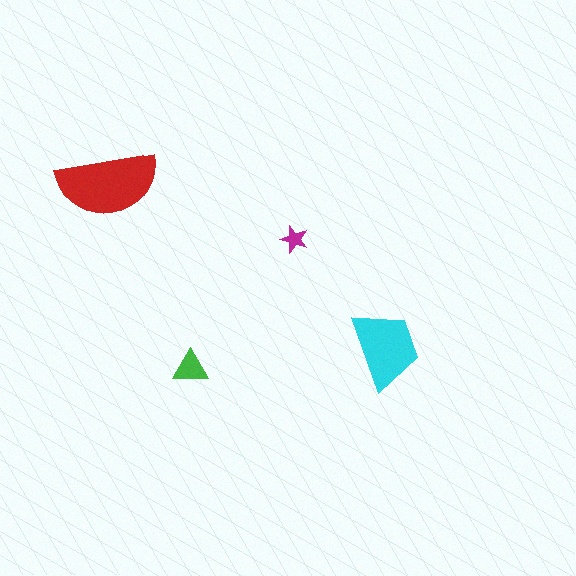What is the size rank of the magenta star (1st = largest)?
4th.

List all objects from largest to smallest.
The red semicircle, the cyan trapezoid, the green triangle, the magenta star.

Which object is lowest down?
The green triangle is bottommost.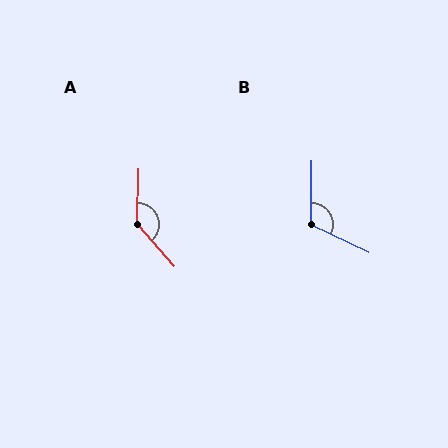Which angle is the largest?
A, at approximately 136 degrees.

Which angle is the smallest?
B, at approximately 115 degrees.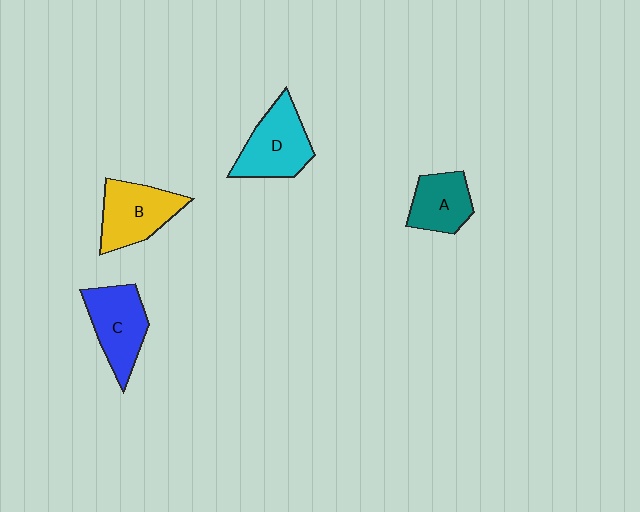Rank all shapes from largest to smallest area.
From largest to smallest: D (cyan), B (yellow), C (blue), A (teal).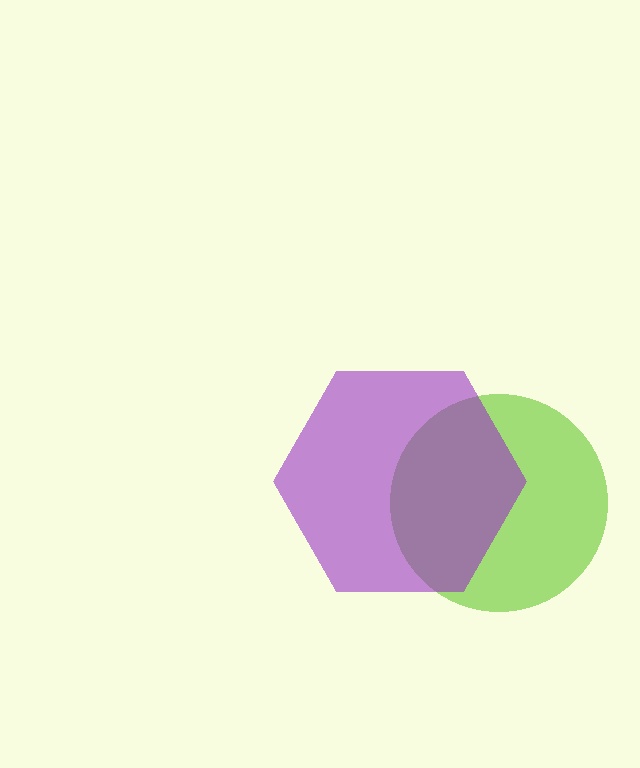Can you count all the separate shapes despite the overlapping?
Yes, there are 2 separate shapes.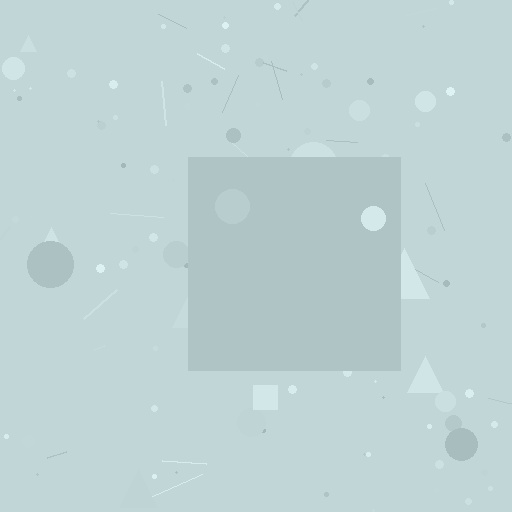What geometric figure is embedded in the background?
A square is embedded in the background.